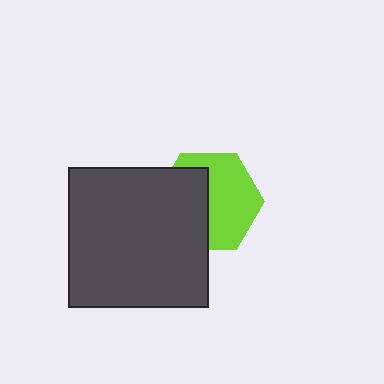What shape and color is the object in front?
The object in front is a dark gray square.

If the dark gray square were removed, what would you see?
You would see the complete lime hexagon.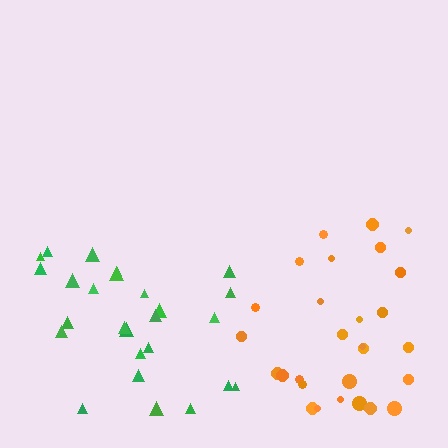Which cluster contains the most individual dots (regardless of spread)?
Orange (28).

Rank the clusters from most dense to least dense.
orange, green.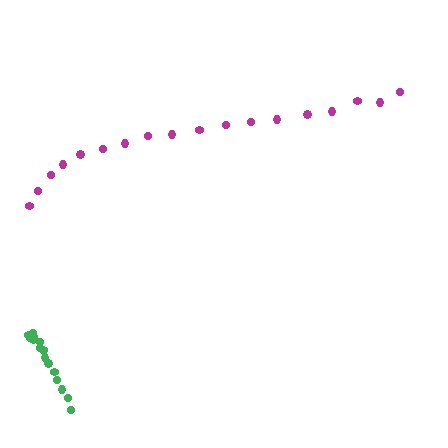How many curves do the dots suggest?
There are 2 distinct paths.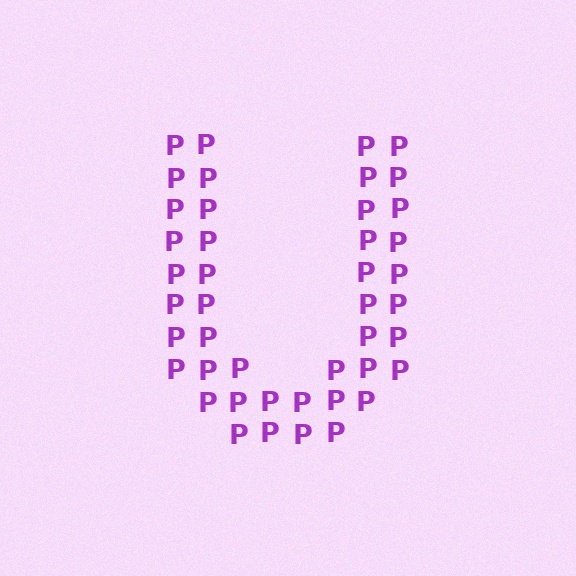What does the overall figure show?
The overall figure shows the letter U.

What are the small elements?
The small elements are letter P's.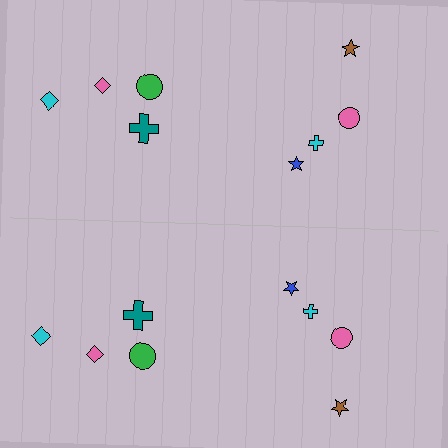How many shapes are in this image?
There are 16 shapes in this image.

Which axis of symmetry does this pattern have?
The pattern has a horizontal axis of symmetry running through the center of the image.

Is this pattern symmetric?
Yes, this pattern has bilateral (reflection) symmetry.